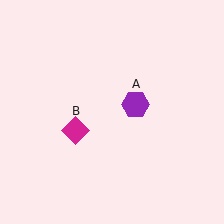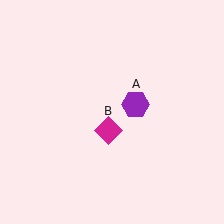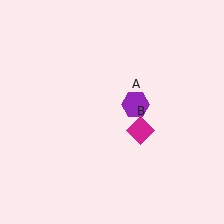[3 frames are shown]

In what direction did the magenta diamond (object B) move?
The magenta diamond (object B) moved right.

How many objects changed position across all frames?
1 object changed position: magenta diamond (object B).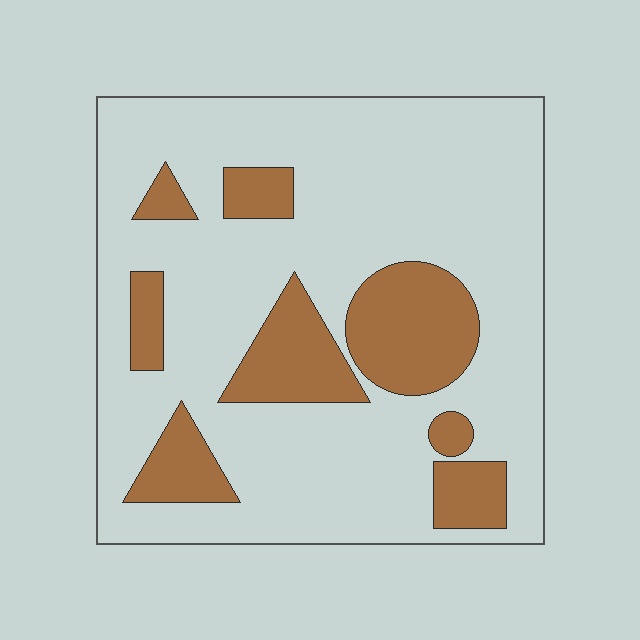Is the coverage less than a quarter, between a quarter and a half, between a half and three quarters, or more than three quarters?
Less than a quarter.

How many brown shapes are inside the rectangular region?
8.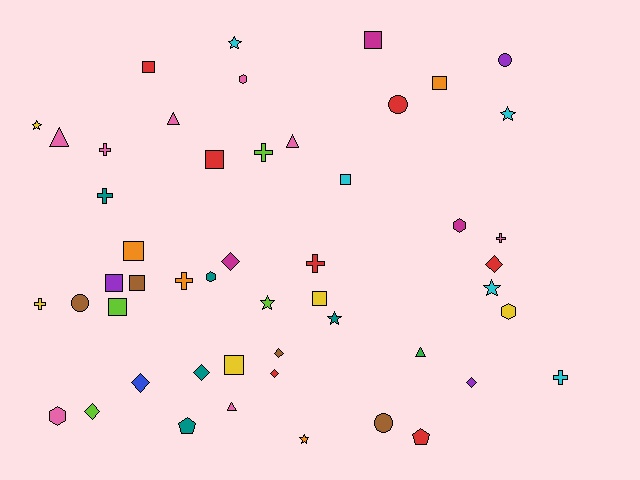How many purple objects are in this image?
There are 3 purple objects.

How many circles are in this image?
There are 4 circles.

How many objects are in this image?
There are 50 objects.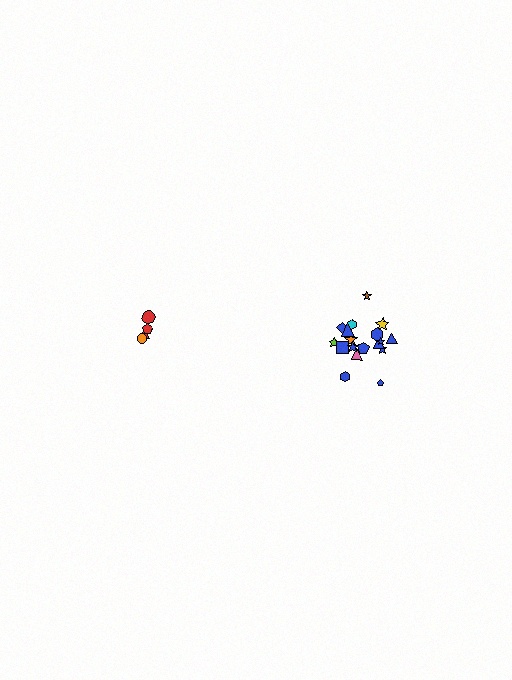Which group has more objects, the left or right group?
The right group.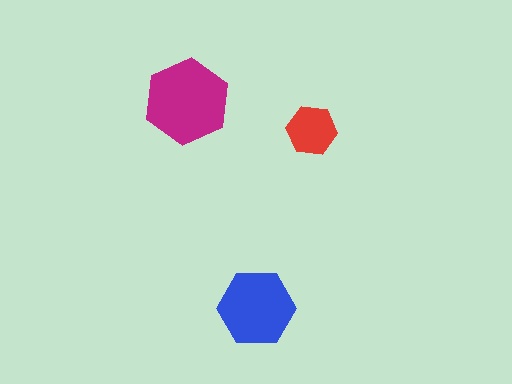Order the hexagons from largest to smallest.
the magenta one, the blue one, the red one.